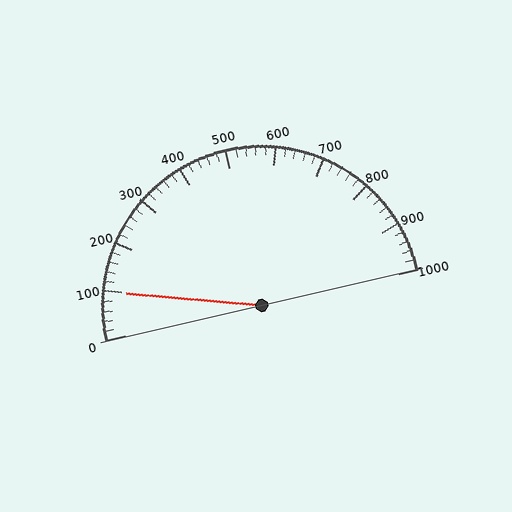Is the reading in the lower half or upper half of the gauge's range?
The reading is in the lower half of the range (0 to 1000).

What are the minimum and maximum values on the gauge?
The gauge ranges from 0 to 1000.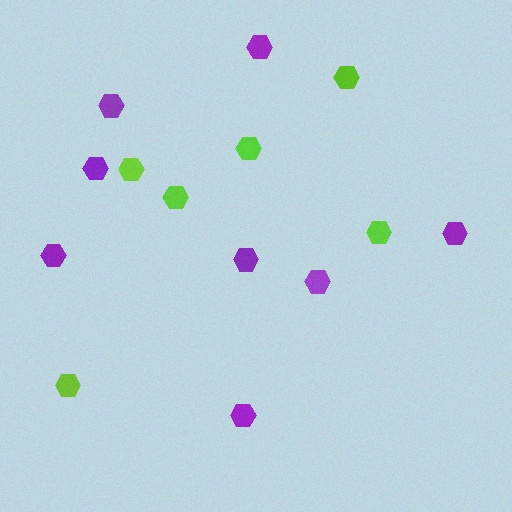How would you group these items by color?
There are 2 groups: one group of purple hexagons (8) and one group of lime hexagons (6).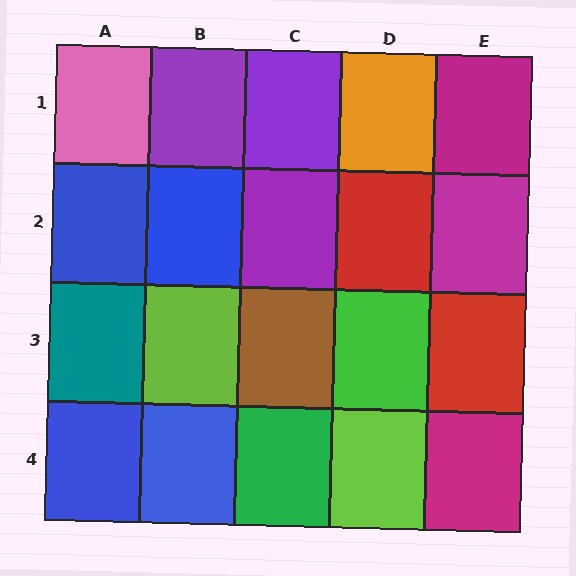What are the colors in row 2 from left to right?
Blue, blue, purple, red, magenta.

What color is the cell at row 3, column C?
Brown.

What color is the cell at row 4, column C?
Green.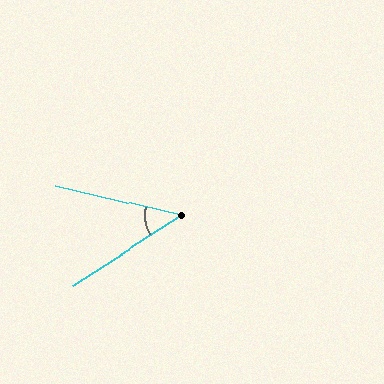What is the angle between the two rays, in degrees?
Approximately 46 degrees.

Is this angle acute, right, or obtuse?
It is acute.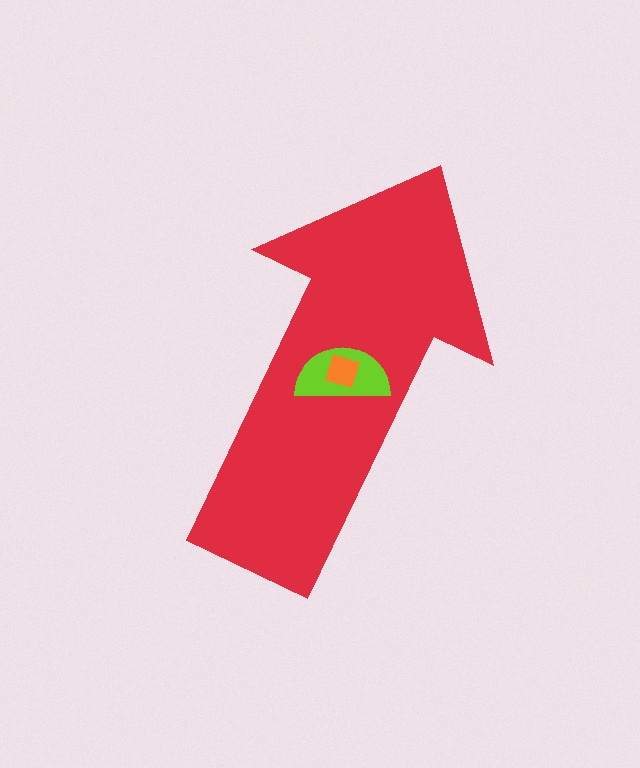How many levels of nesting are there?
3.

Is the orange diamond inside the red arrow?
Yes.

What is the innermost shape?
The orange diamond.